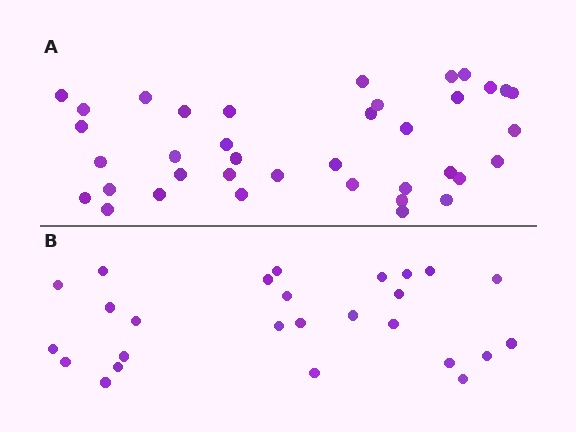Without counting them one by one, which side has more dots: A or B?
Region A (the top region) has more dots.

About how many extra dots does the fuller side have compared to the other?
Region A has roughly 12 or so more dots than region B.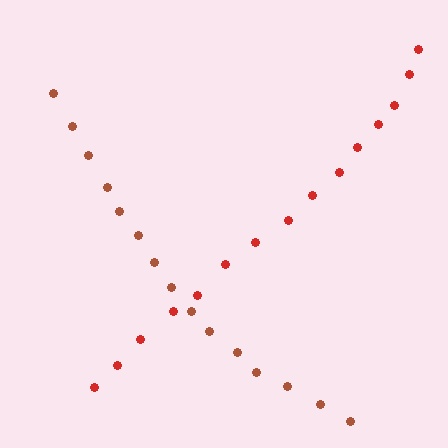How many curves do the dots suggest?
There are 2 distinct paths.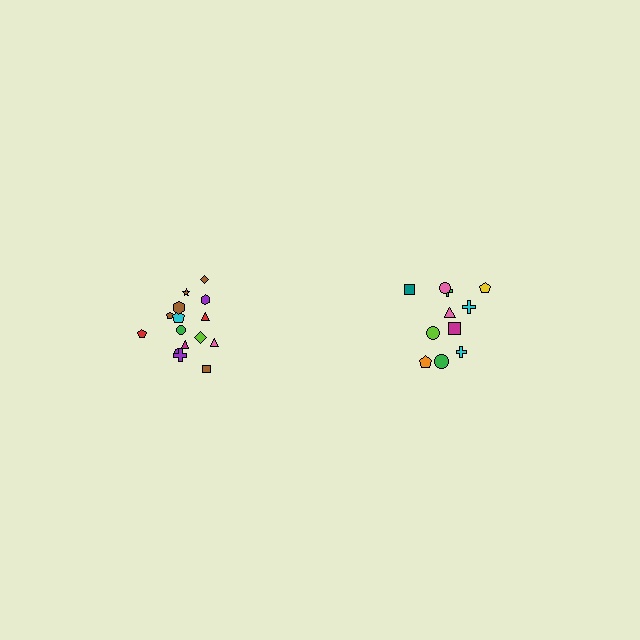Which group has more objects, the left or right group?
The left group.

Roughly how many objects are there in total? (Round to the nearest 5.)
Roughly 25 objects in total.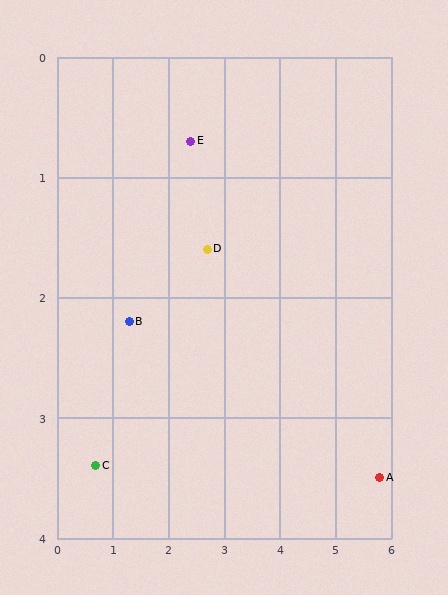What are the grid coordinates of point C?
Point C is at approximately (0.7, 3.4).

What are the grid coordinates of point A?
Point A is at approximately (5.8, 3.5).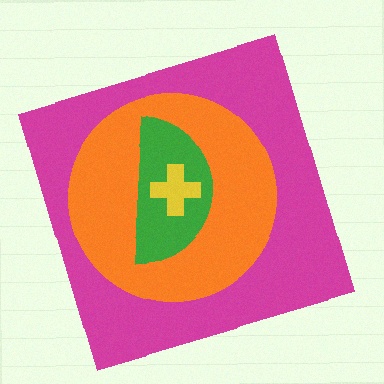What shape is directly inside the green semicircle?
The yellow cross.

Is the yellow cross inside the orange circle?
Yes.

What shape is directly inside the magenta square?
The orange circle.